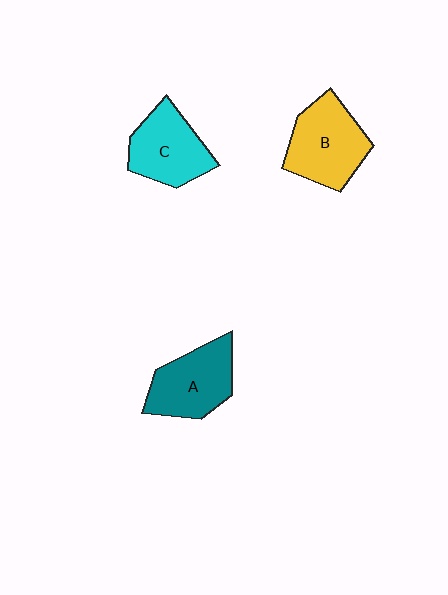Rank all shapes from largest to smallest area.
From largest to smallest: B (yellow), A (teal), C (cyan).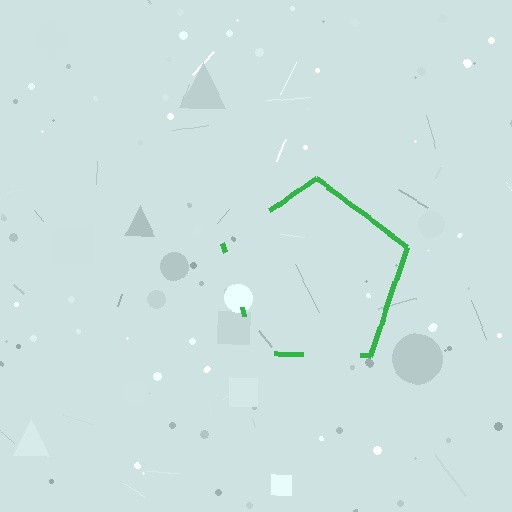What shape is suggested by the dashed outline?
The dashed outline suggests a pentagon.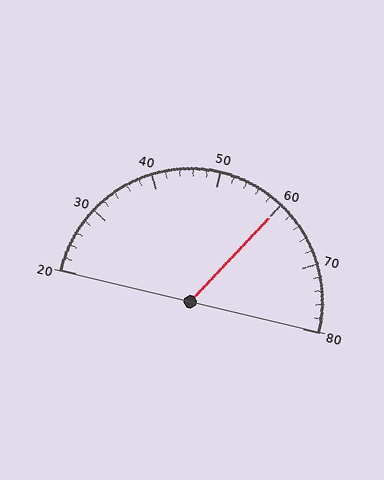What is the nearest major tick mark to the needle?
The nearest major tick mark is 60.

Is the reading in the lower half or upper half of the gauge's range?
The reading is in the upper half of the range (20 to 80).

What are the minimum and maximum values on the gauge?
The gauge ranges from 20 to 80.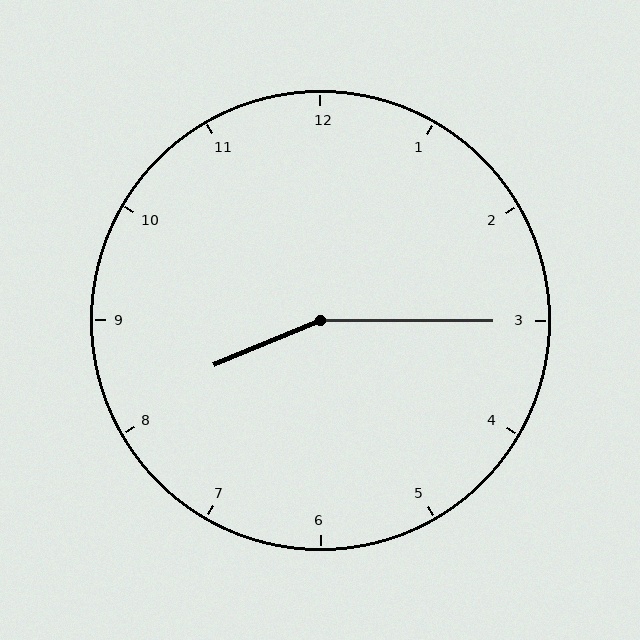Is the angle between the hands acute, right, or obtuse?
It is obtuse.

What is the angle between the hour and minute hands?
Approximately 158 degrees.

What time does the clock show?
8:15.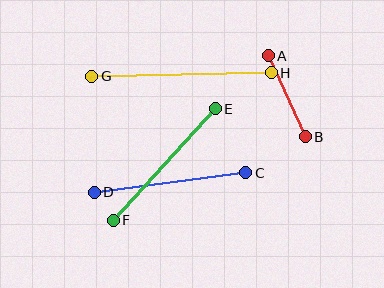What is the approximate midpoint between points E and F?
The midpoint is at approximately (164, 164) pixels.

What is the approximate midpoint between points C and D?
The midpoint is at approximately (170, 182) pixels.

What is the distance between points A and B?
The distance is approximately 89 pixels.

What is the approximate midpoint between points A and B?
The midpoint is at approximately (287, 96) pixels.